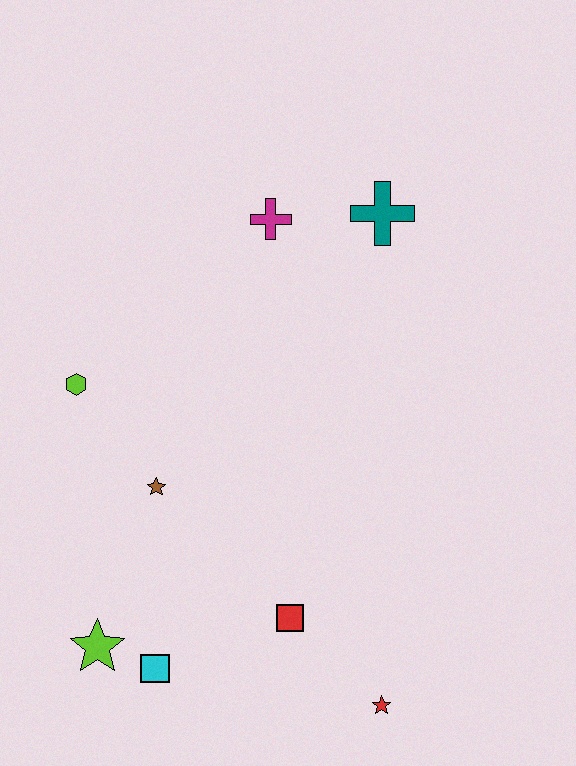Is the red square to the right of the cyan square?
Yes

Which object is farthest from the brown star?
The teal cross is farthest from the brown star.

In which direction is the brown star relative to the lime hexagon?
The brown star is below the lime hexagon.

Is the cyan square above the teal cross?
No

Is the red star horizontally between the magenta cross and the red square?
No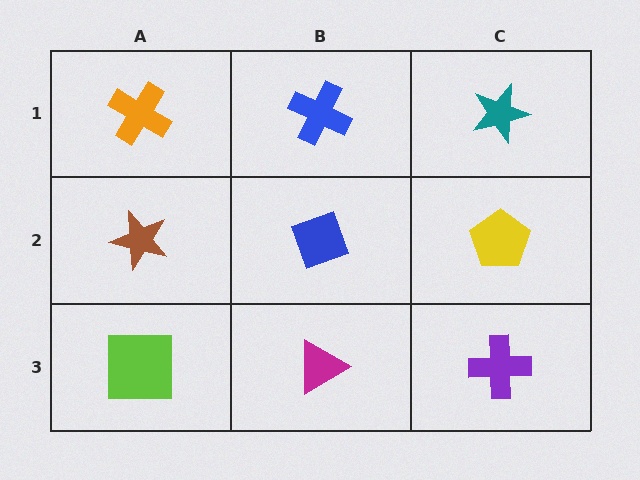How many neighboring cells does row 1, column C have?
2.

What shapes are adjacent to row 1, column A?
A brown star (row 2, column A), a blue cross (row 1, column B).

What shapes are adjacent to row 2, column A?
An orange cross (row 1, column A), a lime square (row 3, column A), a blue diamond (row 2, column B).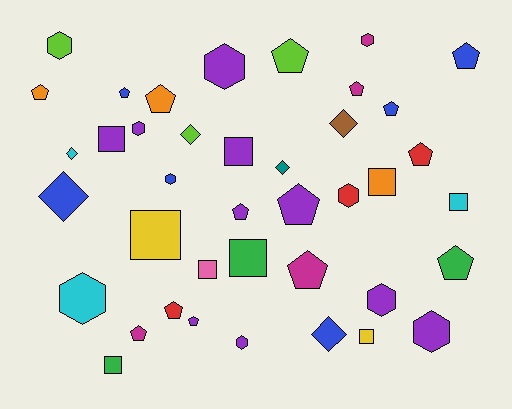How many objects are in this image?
There are 40 objects.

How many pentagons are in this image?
There are 15 pentagons.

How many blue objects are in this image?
There are 6 blue objects.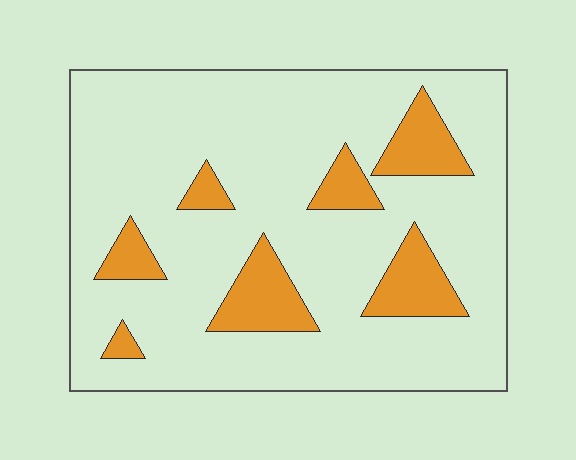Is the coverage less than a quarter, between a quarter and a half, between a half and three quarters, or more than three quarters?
Less than a quarter.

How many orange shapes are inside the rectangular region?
7.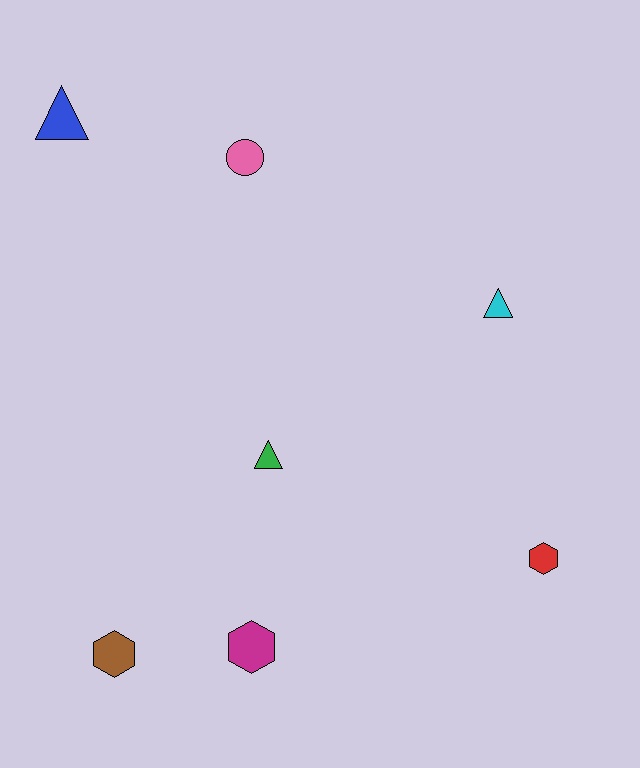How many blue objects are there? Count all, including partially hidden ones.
There is 1 blue object.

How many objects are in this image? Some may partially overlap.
There are 7 objects.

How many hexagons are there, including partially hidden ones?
There are 3 hexagons.